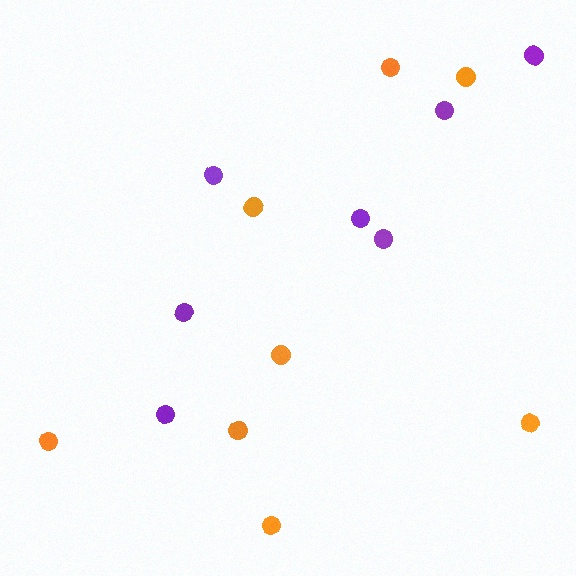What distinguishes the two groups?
There are 2 groups: one group of purple circles (7) and one group of orange circles (8).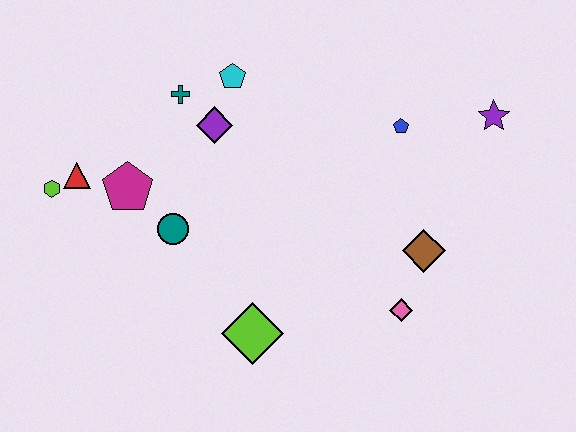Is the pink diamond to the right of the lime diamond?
Yes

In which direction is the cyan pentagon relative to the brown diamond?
The cyan pentagon is to the left of the brown diamond.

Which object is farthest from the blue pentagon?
The lime hexagon is farthest from the blue pentagon.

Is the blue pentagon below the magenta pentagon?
No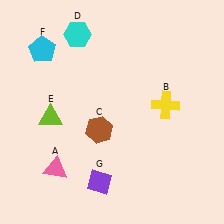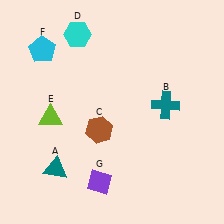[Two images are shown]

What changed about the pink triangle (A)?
In Image 1, A is pink. In Image 2, it changed to teal.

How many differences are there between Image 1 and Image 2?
There are 2 differences between the two images.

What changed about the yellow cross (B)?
In Image 1, B is yellow. In Image 2, it changed to teal.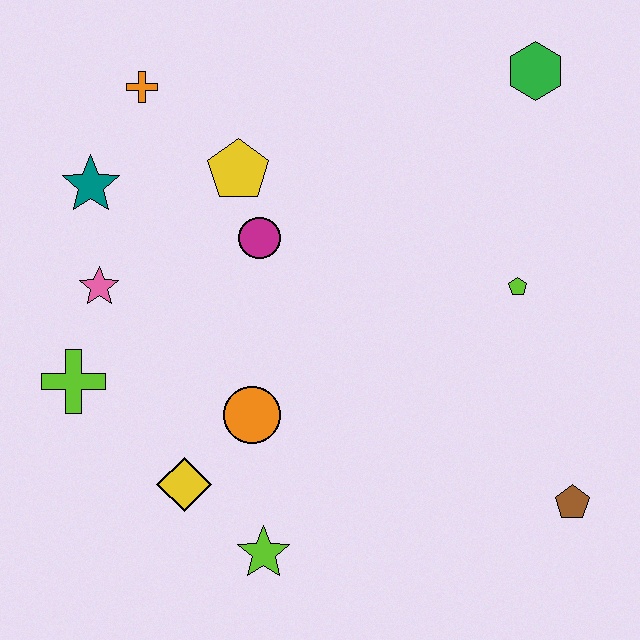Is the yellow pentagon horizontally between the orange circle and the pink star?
Yes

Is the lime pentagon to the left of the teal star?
No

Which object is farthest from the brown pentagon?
The orange cross is farthest from the brown pentagon.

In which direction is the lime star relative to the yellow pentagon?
The lime star is below the yellow pentagon.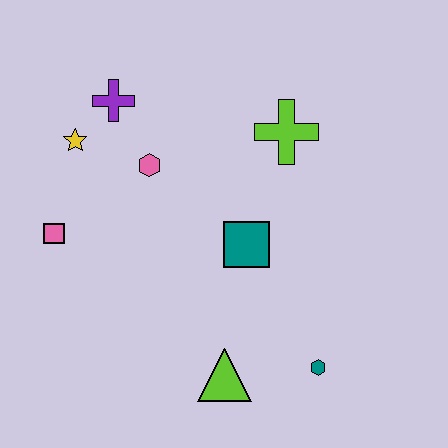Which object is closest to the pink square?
The yellow star is closest to the pink square.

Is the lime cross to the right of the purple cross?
Yes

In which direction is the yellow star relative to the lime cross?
The yellow star is to the left of the lime cross.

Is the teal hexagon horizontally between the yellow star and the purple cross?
No